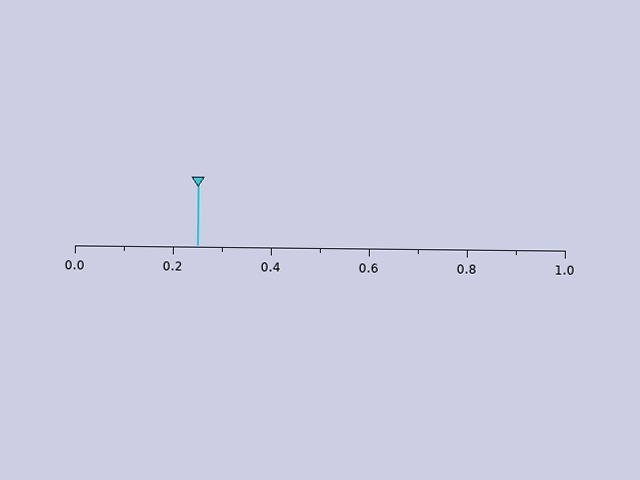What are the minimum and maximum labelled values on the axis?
The axis runs from 0.0 to 1.0.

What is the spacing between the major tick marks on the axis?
The major ticks are spaced 0.2 apart.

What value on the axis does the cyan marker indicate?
The marker indicates approximately 0.25.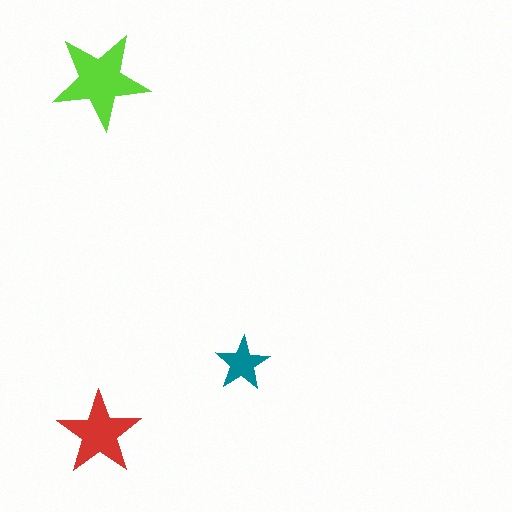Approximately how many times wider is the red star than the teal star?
About 1.5 times wider.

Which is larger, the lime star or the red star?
The lime one.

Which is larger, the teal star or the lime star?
The lime one.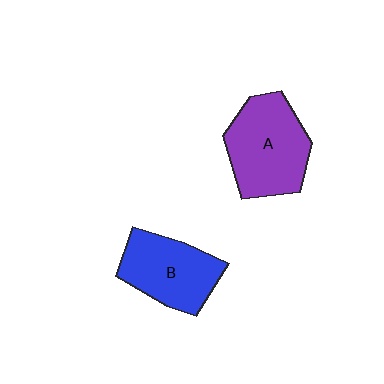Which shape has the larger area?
Shape A (purple).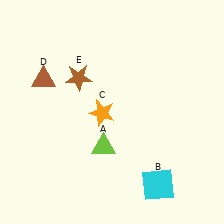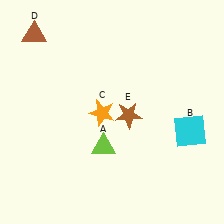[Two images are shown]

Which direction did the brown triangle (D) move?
The brown triangle (D) moved up.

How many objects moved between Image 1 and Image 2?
3 objects moved between the two images.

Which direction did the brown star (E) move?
The brown star (E) moved right.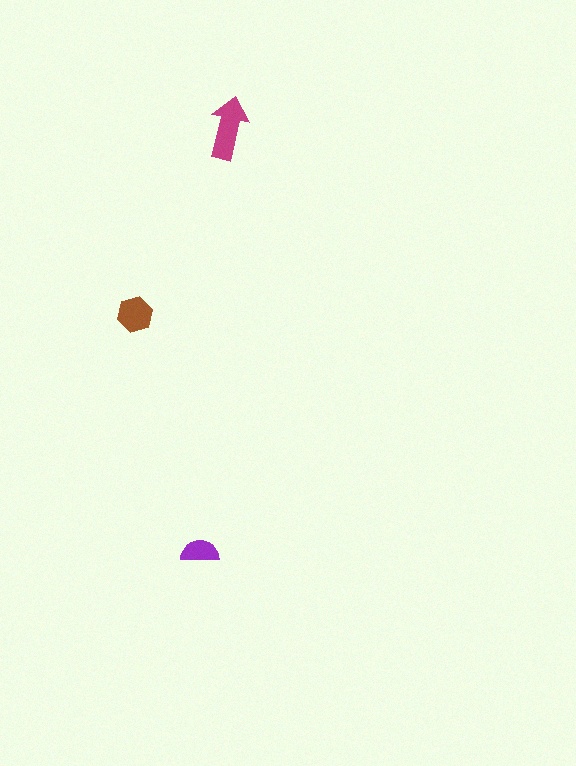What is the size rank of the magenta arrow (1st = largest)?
1st.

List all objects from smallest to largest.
The purple semicircle, the brown hexagon, the magenta arrow.